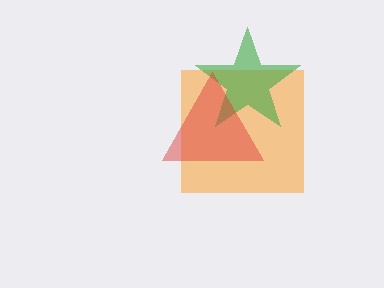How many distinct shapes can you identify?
There are 3 distinct shapes: an orange square, a green star, a red triangle.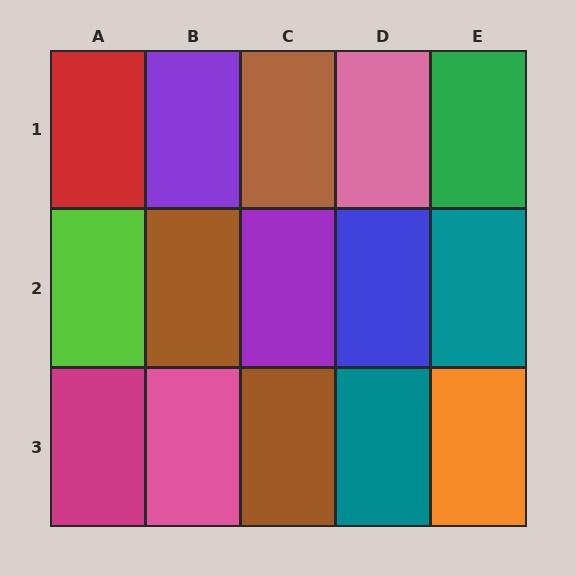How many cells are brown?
3 cells are brown.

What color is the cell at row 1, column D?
Pink.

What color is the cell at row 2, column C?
Purple.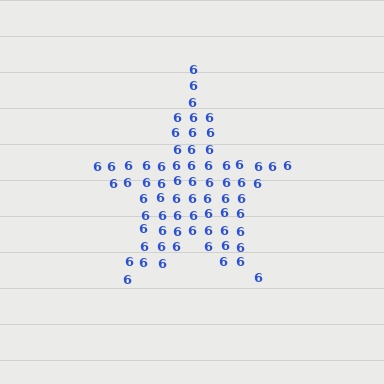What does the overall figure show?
The overall figure shows a star.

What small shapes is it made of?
It is made of small digit 6's.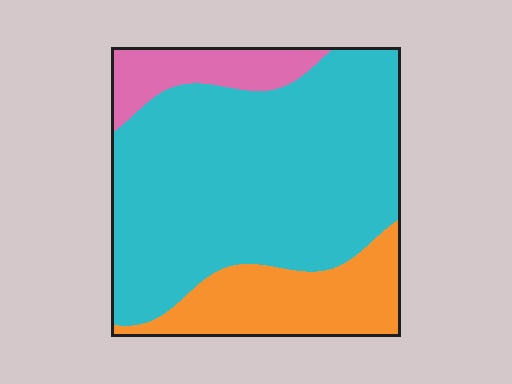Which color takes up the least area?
Pink, at roughly 10%.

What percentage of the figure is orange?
Orange covers about 20% of the figure.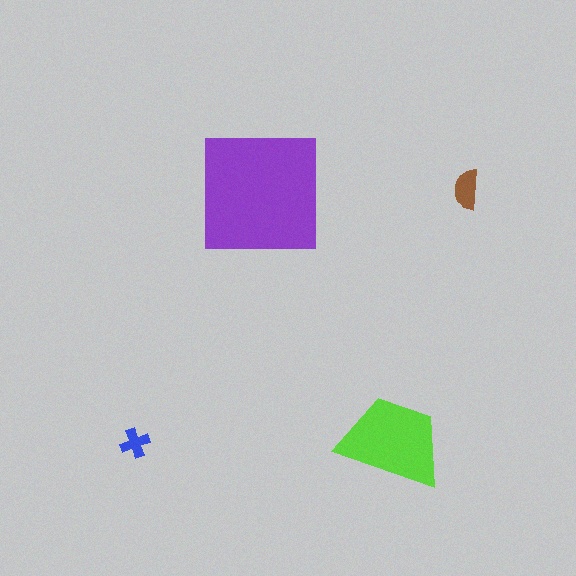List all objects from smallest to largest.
The blue cross, the brown semicircle, the lime trapezoid, the purple square.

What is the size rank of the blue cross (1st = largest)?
4th.